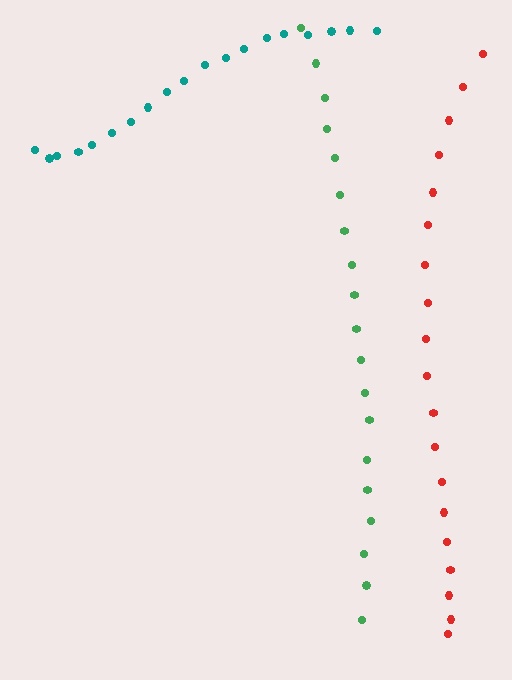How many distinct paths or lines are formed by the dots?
There are 3 distinct paths.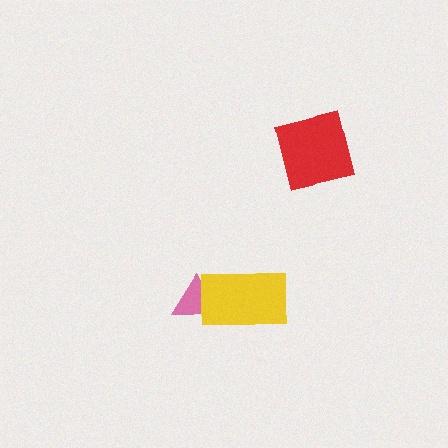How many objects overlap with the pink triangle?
1 object overlaps with the pink triangle.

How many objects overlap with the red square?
0 objects overlap with the red square.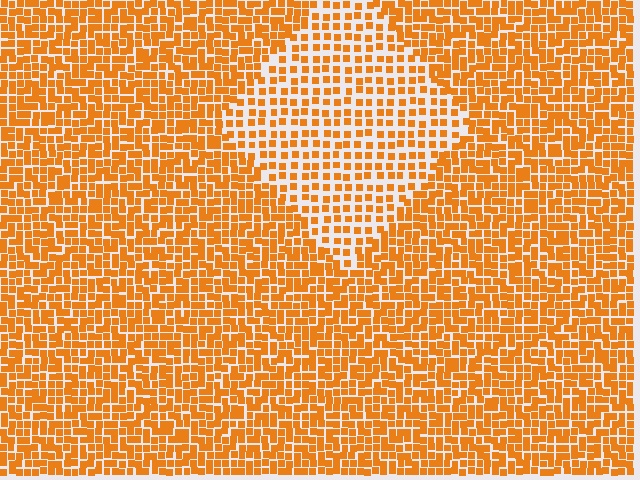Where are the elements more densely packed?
The elements are more densely packed outside the diamond boundary.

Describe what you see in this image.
The image contains small orange elements arranged at two different densities. A diamond-shaped region is visible where the elements are less densely packed than the surrounding area.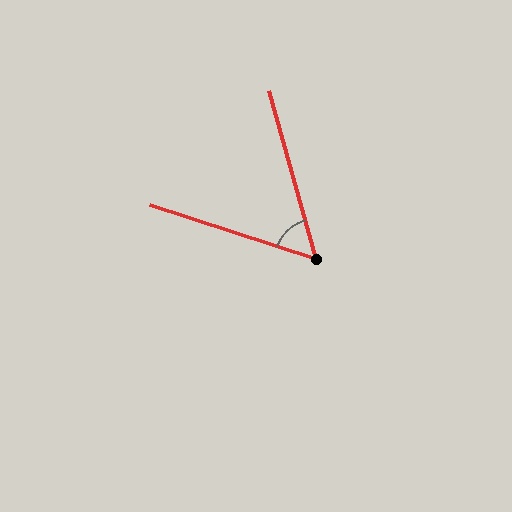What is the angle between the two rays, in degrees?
Approximately 56 degrees.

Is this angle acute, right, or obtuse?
It is acute.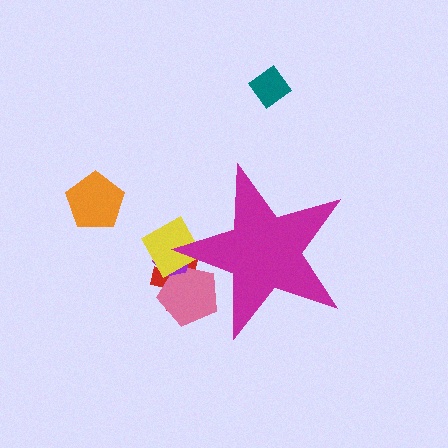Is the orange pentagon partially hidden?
No, the orange pentagon is fully visible.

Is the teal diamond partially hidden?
No, the teal diamond is fully visible.